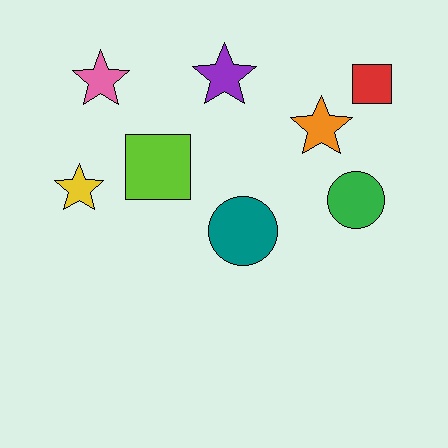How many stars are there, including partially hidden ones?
There are 4 stars.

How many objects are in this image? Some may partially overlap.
There are 8 objects.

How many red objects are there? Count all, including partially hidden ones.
There is 1 red object.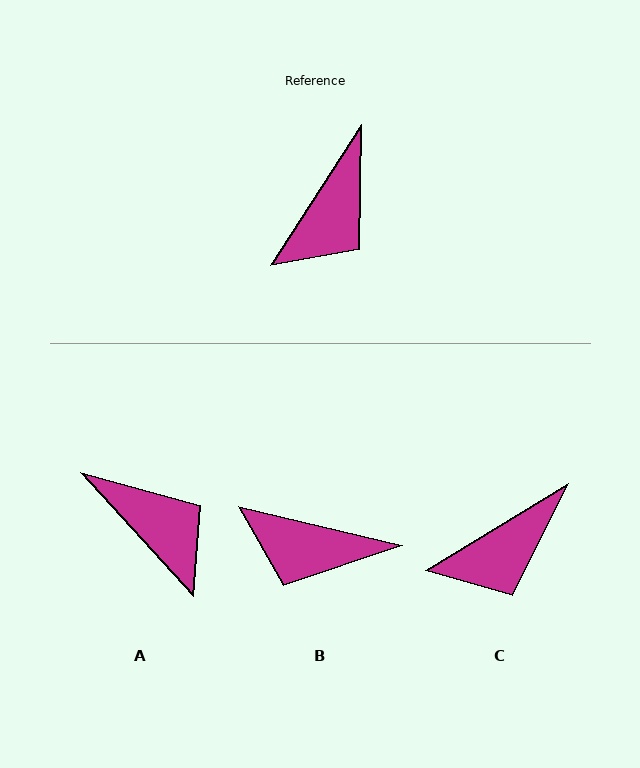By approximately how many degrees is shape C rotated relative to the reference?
Approximately 26 degrees clockwise.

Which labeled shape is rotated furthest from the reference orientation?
A, about 75 degrees away.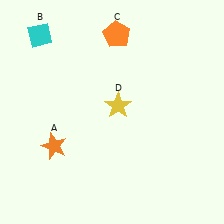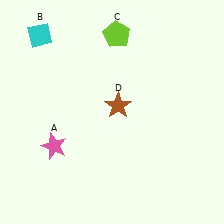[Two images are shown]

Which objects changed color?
A changed from orange to pink. C changed from orange to lime. D changed from yellow to brown.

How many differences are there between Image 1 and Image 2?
There are 3 differences between the two images.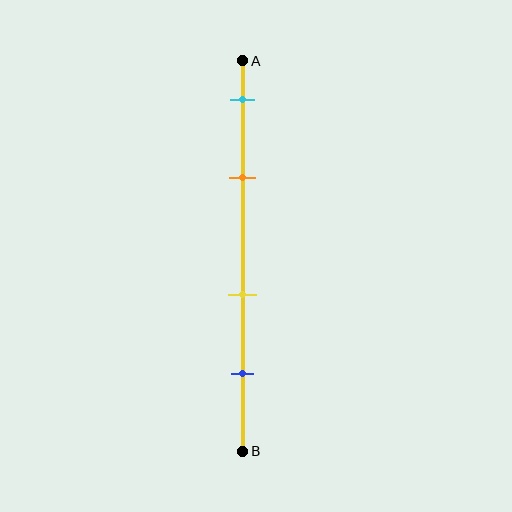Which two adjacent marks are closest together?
The cyan and orange marks are the closest adjacent pair.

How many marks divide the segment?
There are 4 marks dividing the segment.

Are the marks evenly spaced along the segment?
No, the marks are not evenly spaced.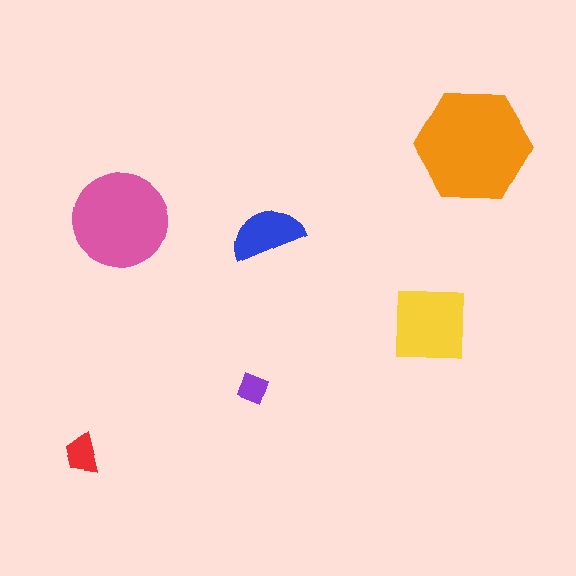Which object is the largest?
The orange hexagon.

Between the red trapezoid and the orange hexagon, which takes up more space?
The orange hexagon.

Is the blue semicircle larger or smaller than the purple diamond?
Larger.